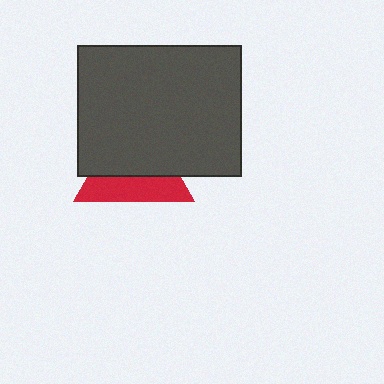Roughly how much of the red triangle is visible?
A small part of it is visible (roughly 40%).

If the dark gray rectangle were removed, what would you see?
You would see the complete red triangle.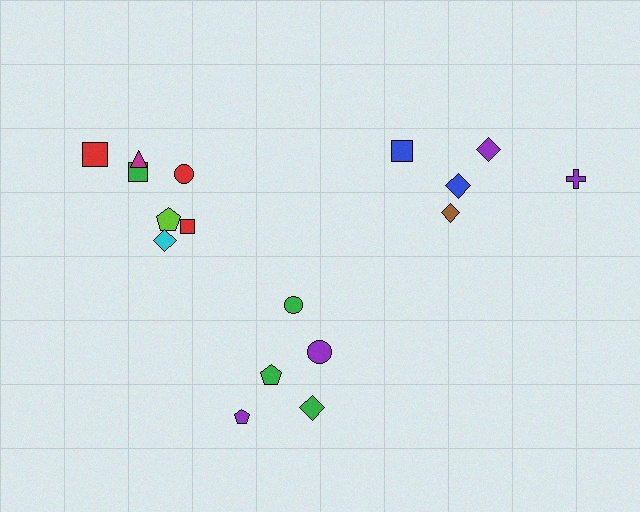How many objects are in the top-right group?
There are 5 objects.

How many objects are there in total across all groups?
There are 17 objects.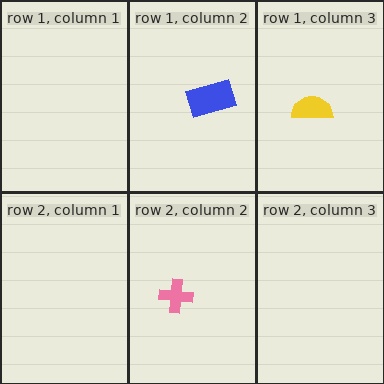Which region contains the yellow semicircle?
The row 1, column 3 region.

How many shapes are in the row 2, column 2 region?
1.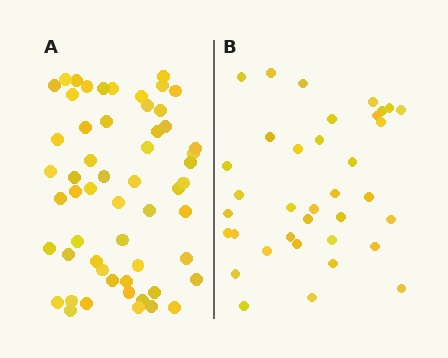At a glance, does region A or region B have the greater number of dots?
Region A (the left region) has more dots.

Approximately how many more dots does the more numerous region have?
Region A has approximately 20 more dots than region B.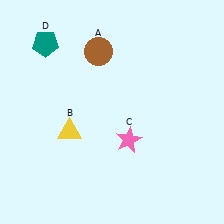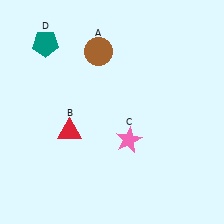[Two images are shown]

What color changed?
The triangle (B) changed from yellow in Image 1 to red in Image 2.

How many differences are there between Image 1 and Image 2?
There is 1 difference between the two images.